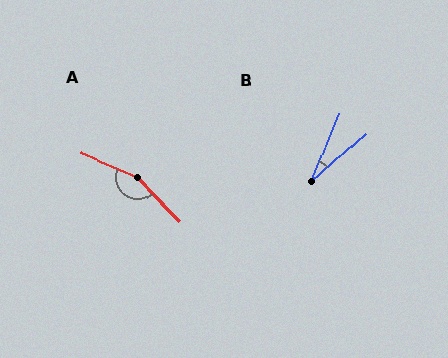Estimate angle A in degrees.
Approximately 157 degrees.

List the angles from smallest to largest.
B (26°), A (157°).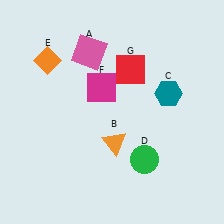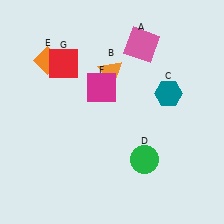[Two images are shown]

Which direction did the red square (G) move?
The red square (G) moved left.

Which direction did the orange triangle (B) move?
The orange triangle (B) moved up.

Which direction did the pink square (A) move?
The pink square (A) moved right.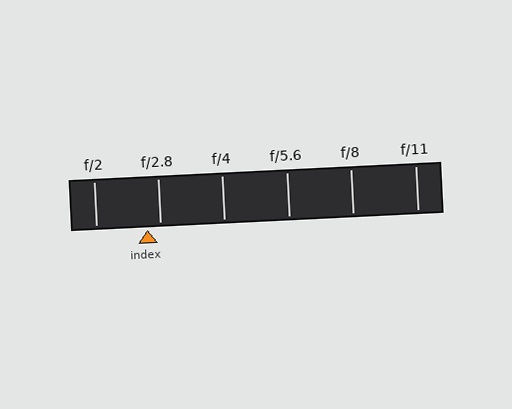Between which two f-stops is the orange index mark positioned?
The index mark is between f/2 and f/2.8.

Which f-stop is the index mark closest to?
The index mark is closest to f/2.8.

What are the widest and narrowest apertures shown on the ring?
The widest aperture shown is f/2 and the narrowest is f/11.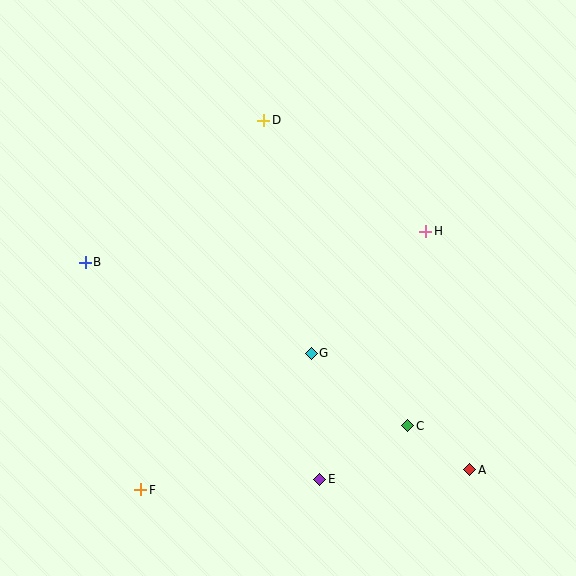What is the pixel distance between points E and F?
The distance between E and F is 180 pixels.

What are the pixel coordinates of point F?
Point F is at (141, 490).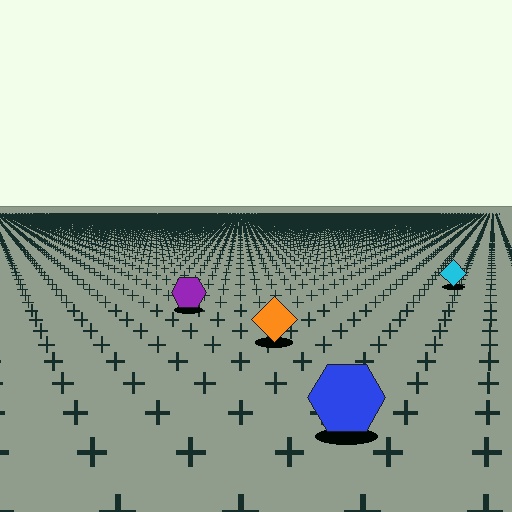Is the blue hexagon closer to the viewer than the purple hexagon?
Yes. The blue hexagon is closer — you can tell from the texture gradient: the ground texture is coarser near it.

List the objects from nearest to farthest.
From nearest to farthest: the blue hexagon, the orange diamond, the purple hexagon, the cyan diamond.